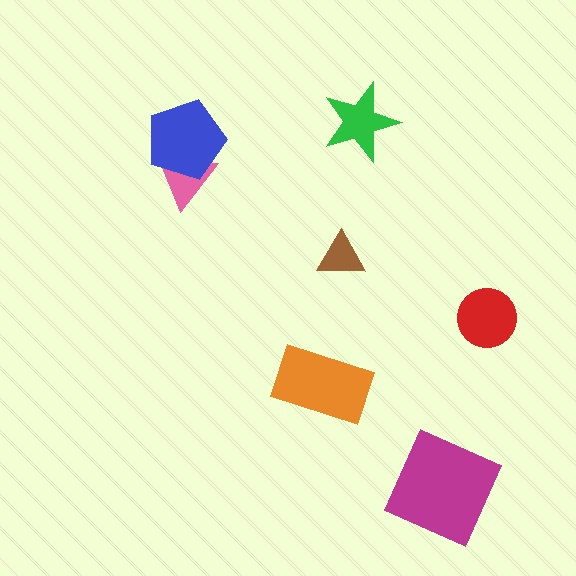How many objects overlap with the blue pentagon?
1 object overlaps with the blue pentagon.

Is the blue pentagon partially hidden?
No, no other shape covers it.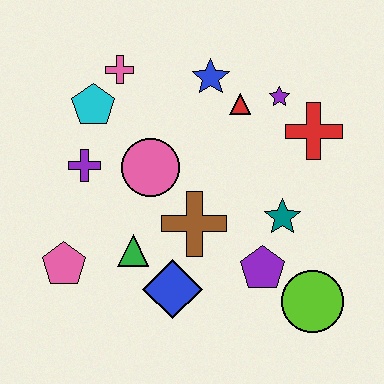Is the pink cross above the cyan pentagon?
Yes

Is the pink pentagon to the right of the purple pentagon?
No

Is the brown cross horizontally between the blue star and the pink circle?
Yes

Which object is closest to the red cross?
The purple star is closest to the red cross.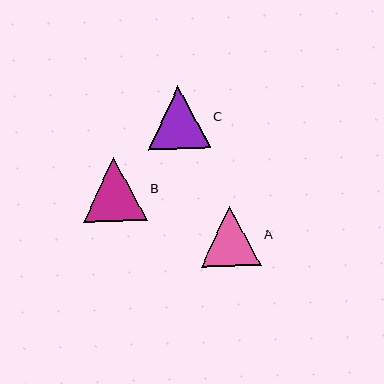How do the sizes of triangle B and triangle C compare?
Triangle B and triangle C are approximately the same size.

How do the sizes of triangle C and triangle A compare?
Triangle C and triangle A are approximately the same size.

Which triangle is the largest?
Triangle B is the largest with a size of approximately 64 pixels.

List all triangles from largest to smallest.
From largest to smallest: B, C, A.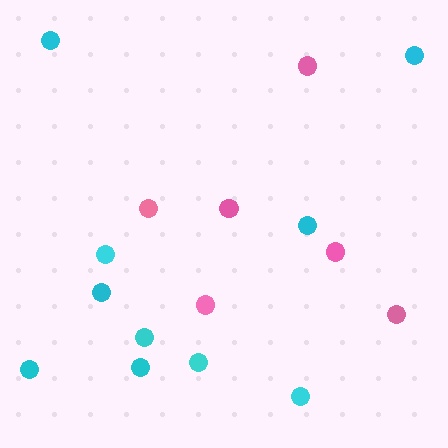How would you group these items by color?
There are 2 groups: one group of cyan circles (10) and one group of pink circles (6).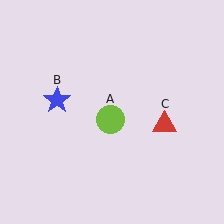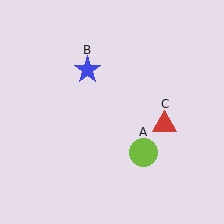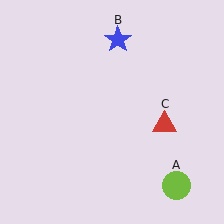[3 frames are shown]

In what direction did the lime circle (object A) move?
The lime circle (object A) moved down and to the right.